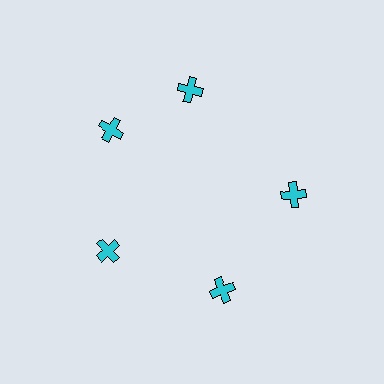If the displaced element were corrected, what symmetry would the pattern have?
It would have 5-fold rotational symmetry — the pattern would map onto itself every 72 degrees.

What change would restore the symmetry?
The symmetry would be restored by rotating it back into even spacing with its neighbors so that all 5 crosses sit at equal angles and equal distance from the center.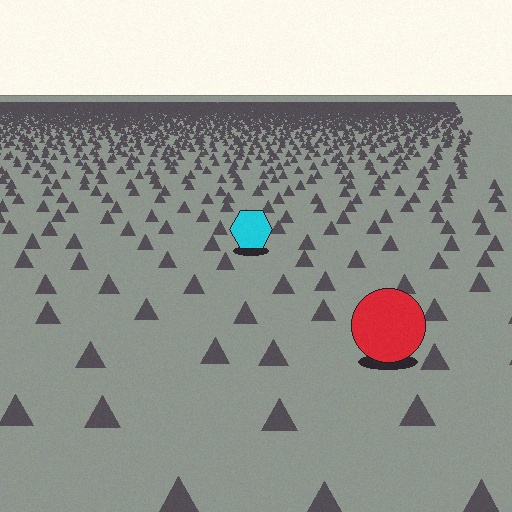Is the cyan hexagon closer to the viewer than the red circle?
No. The red circle is closer — you can tell from the texture gradient: the ground texture is coarser near it.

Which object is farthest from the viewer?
The cyan hexagon is farthest from the viewer. It appears smaller and the ground texture around it is denser.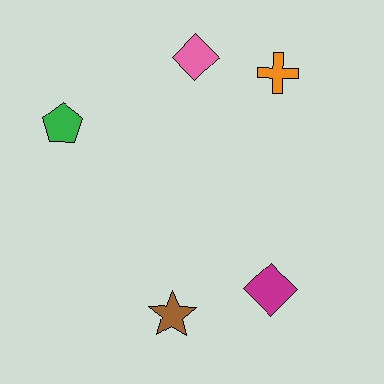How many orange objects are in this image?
There is 1 orange object.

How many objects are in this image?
There are 5 objects.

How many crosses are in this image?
There is 1 cross.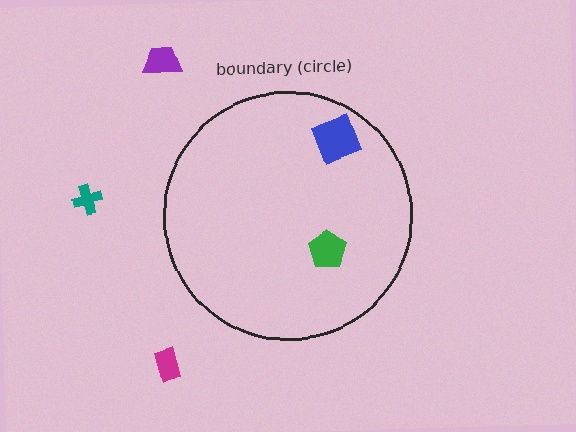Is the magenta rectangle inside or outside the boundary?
Outside.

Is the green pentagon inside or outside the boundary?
Inside.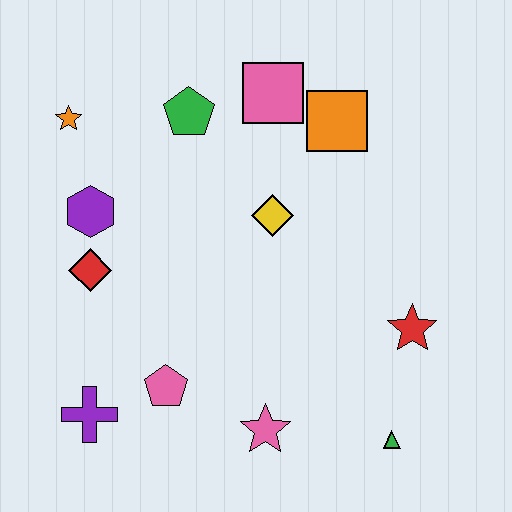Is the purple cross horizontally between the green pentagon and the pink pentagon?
No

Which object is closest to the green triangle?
The red star is closest to the green triangle.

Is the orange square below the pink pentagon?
No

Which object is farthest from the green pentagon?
The green triangle is farthest from the green pentagon.